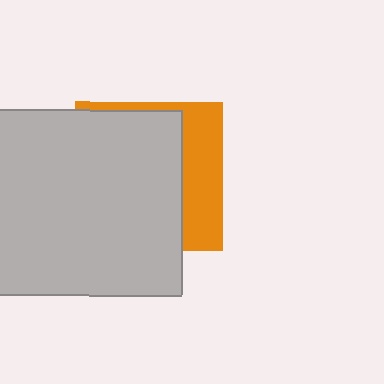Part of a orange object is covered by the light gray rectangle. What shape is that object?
It is a square.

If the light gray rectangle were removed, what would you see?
You would see the complete orange square.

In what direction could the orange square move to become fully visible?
The orange square could move right. That would shift it out from behind the light gray rectangle entirely.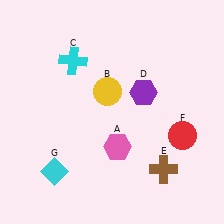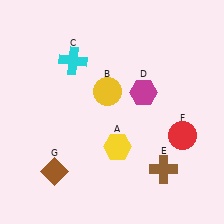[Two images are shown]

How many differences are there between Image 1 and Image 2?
There are 3 differences between the two images.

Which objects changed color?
A changed from pink to yellow. D changed from purple to magenta. G changed from cyan to brown.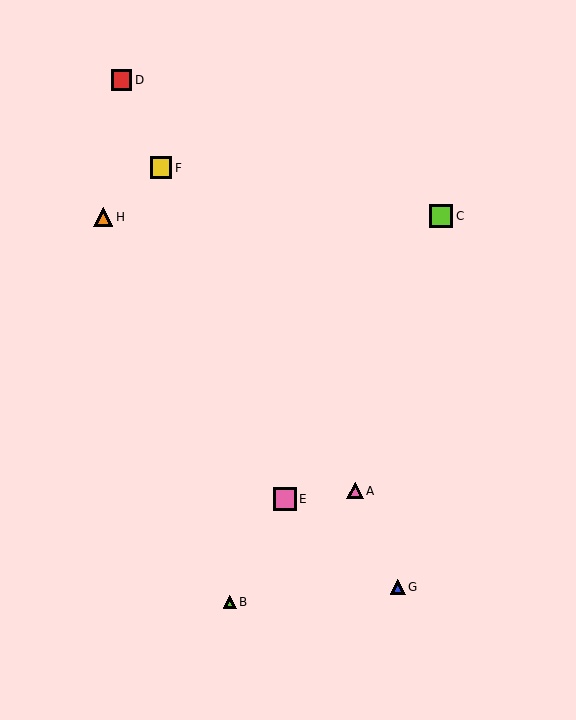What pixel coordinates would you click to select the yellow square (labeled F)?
Click at (161, 168) to select the yellow square F.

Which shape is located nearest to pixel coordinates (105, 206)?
The orange triangle (labeled H) at (103, 217) is nearest to that location.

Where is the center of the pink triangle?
The center of the pink triangle is at (355, 491).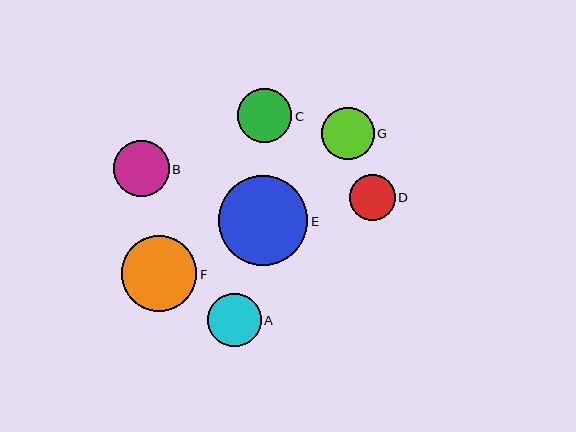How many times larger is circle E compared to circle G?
Circle E is approximately 1.7 times the size of circle G.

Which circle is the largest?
Circle E is the largest with a size of approximately 90 pixels.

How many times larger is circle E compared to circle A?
Circle E is approximately 1.7 times the size of circle A.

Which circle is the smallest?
Circle D is the smallest with a size of approximately 46 pixels.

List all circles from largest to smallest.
From largest to smallest: E, F, B, C, A, G, D.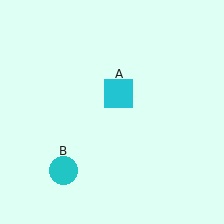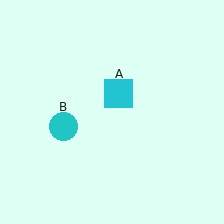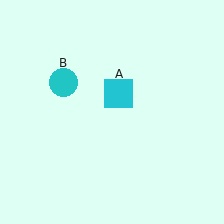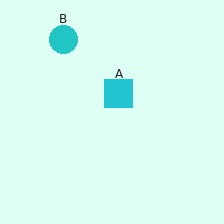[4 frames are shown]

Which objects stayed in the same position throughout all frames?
Cyan square (object A) remained stationary.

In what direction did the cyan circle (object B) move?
The cyan circle (object B) moved up.